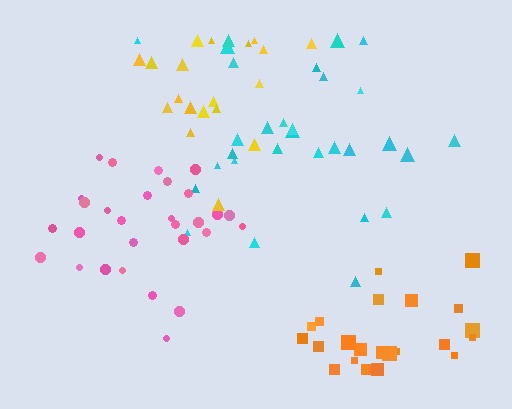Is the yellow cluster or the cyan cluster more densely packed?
Yellow.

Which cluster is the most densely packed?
Pink.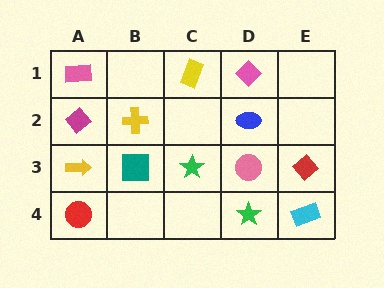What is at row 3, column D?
A pink circle.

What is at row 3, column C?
A green star.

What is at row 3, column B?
A teal square.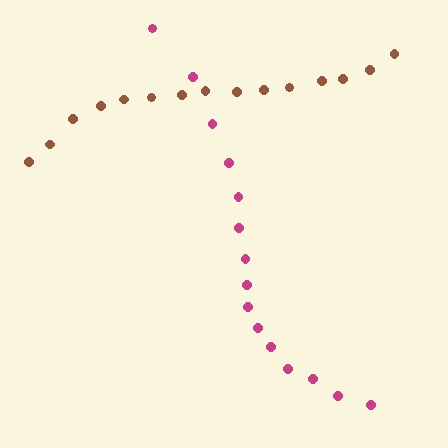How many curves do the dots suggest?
There are 2 distinct paths.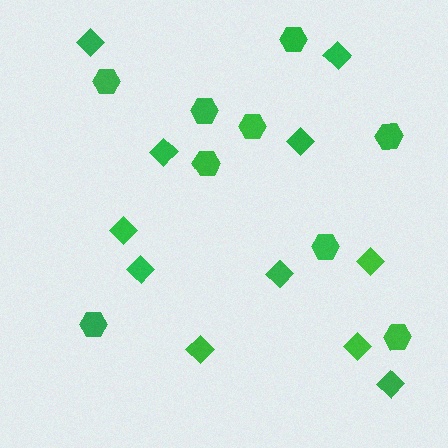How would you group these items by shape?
There are 2 groups: one group of diamonds (11) and one group of hexagons (9).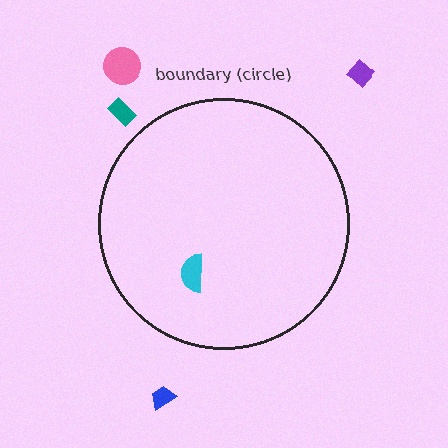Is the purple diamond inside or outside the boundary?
Outside.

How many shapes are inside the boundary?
1 inside, 4 outside.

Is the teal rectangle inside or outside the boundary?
Outside.